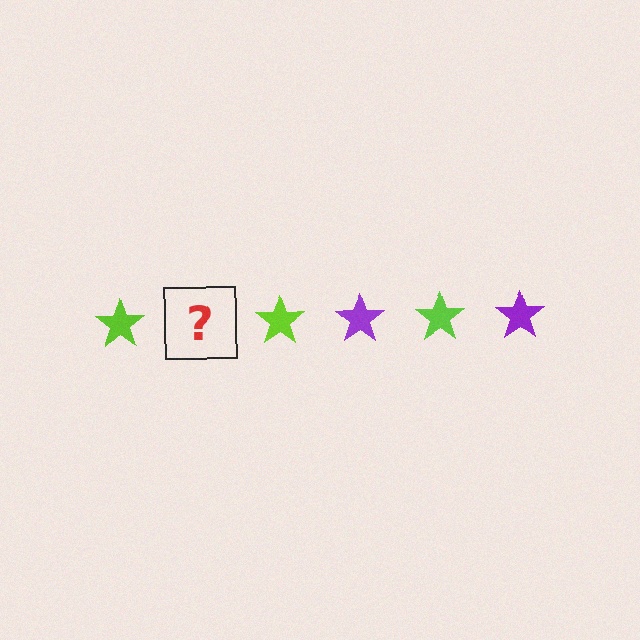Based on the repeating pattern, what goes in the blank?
The blank should be a purple star.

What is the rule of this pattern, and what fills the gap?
The rule is that the pattern cycles through lime, purple stars. The gap should be filled with a purple star.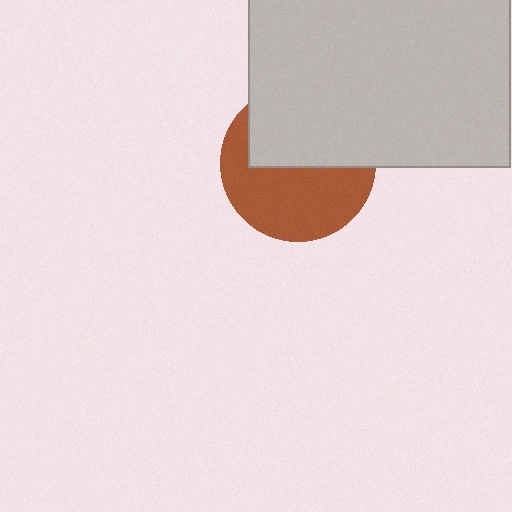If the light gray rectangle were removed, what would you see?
You would see the complete brown circle.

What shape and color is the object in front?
The object in front is a light gray rectangle.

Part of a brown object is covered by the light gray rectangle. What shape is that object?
It is a circle.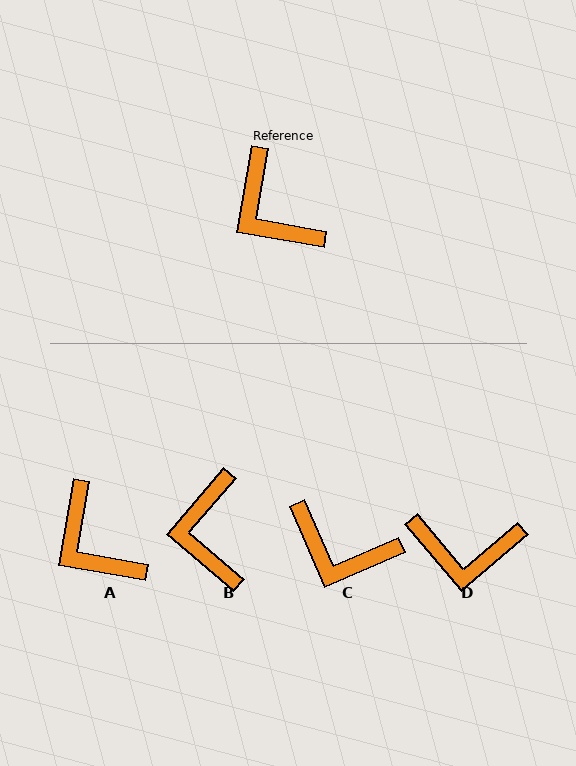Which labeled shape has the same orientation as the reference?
A.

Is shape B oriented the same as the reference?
No, it is off by about 31 degrees.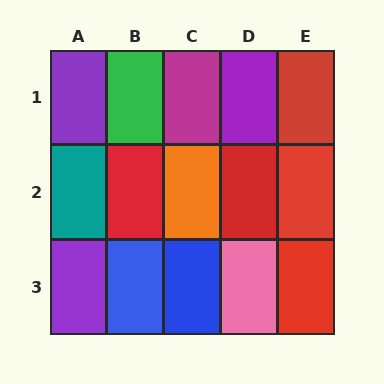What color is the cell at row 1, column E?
Red.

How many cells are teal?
1 cell is teal.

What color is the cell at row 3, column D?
Pink.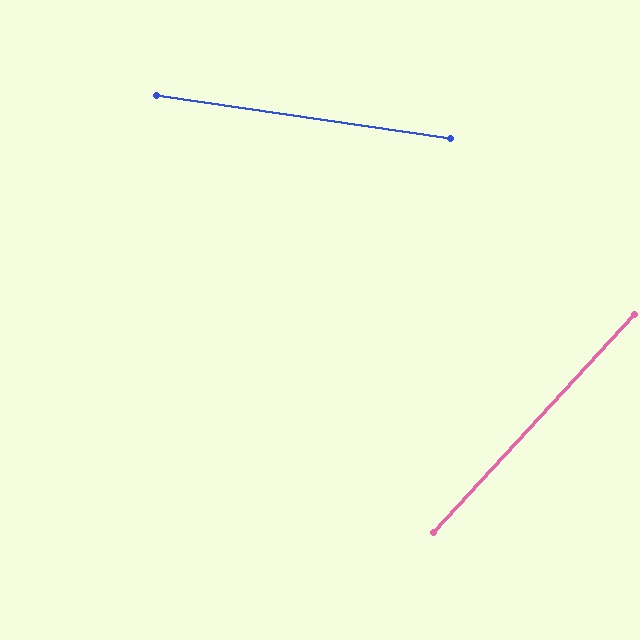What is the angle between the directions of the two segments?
Approximately 56 degrees.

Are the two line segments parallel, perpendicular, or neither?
Neither parallel nor perpendicular — they differ by about 56°.